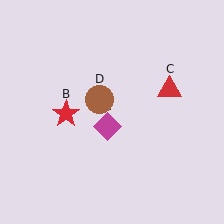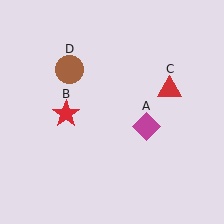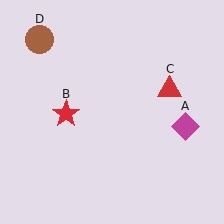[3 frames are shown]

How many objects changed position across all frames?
2 objects changed position: magenta diamond (object A), brown circle (object D).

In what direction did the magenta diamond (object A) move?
The magenta diamond (object A) moved right.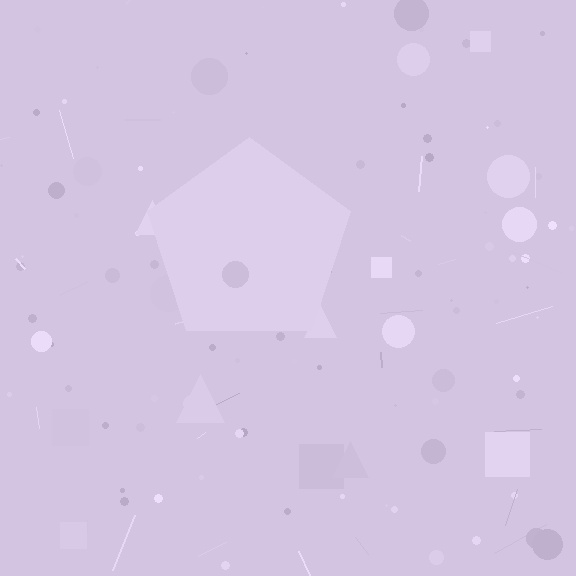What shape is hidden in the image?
A pentagon is hidden in the image.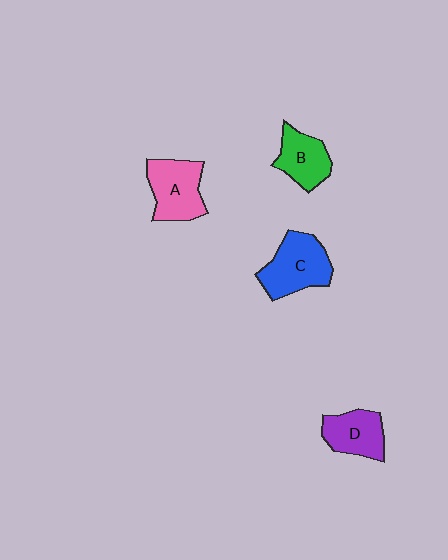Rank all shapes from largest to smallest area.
From largest to smallest: C (blue), A (pink), D (purple), B (green).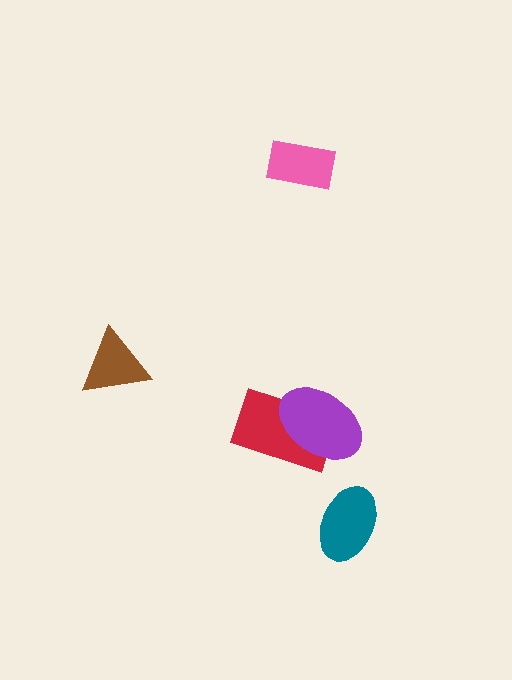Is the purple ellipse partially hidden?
No, no other shape covers it.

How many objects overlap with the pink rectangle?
0 objects overlap with the pink rectangle.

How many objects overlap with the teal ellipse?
0 objects overlap with the teal ellipse.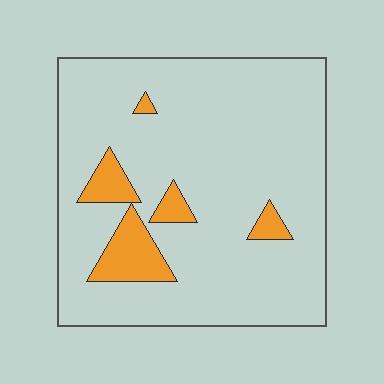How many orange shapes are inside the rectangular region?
5.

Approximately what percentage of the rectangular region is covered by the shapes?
Approximately 10%.